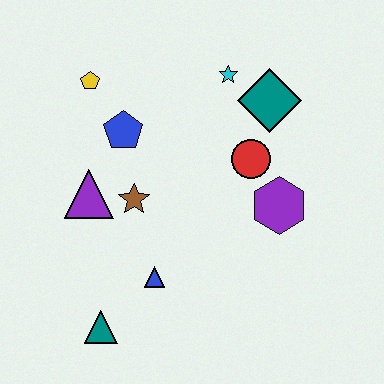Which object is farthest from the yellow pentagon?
The teal triangle is farthest from the yellow pentagon.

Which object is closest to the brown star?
The purple triangle is closest to the brown star.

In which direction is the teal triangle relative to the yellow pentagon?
The teal triangle is below the yellow pentagon.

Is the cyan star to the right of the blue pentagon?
Yes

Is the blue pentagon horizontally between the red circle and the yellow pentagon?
Yes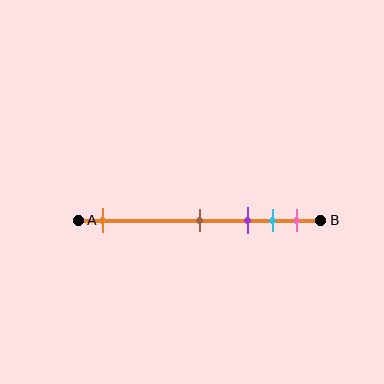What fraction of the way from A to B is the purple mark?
The purple mark is approximately 70% (0.7) of the way from A to B.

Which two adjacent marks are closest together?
The cyan and pink marks are the closest adjacent pair.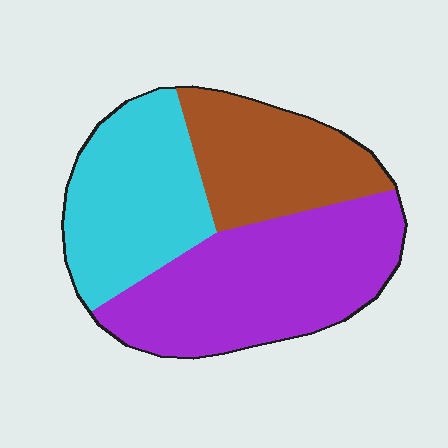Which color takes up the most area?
Purple, at roughly 45%.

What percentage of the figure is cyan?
Cyan covers about 30% of the figure.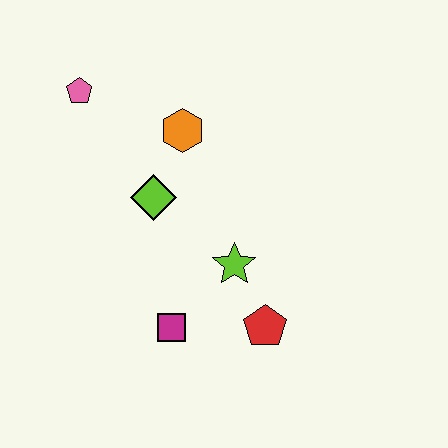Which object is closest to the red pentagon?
The lime star is closest to the red pentagon.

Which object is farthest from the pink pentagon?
The red pentagon is farthest from the pink pentagon.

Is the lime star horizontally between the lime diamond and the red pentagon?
Yes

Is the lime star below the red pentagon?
No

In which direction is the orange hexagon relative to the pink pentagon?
The orange hexagon is to the right of the pink pentagon.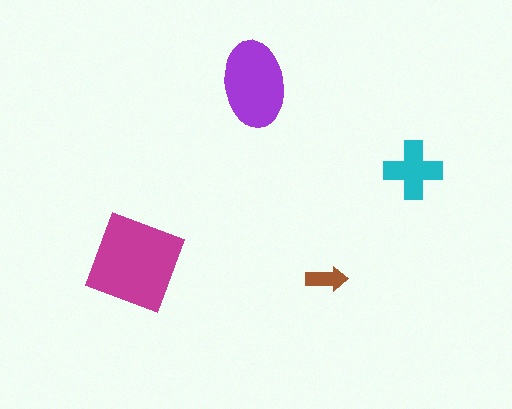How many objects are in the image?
There are 4 objects in the image.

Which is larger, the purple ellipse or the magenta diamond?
The magenta diamond.